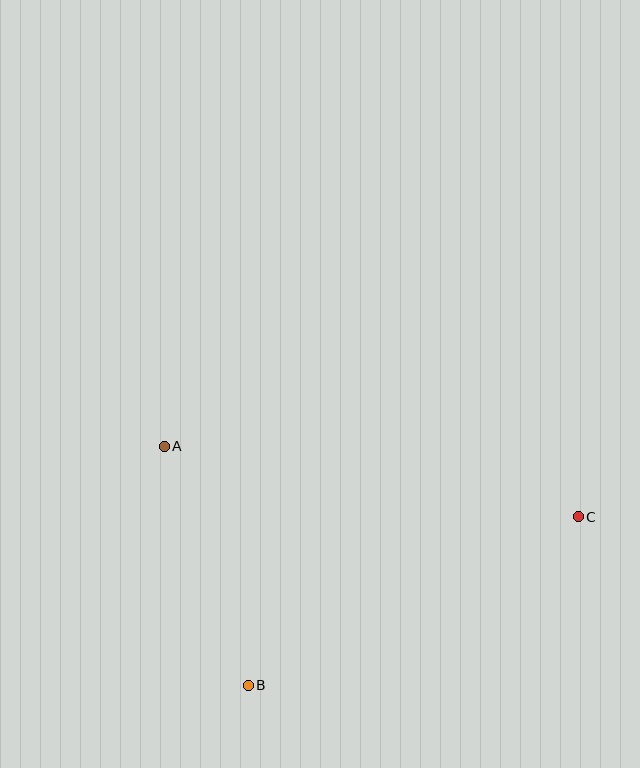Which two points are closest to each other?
Points A and B are closest to each other.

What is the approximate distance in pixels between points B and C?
The distance between B and C is approximately 371 pixels.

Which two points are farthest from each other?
Points A and C are farthest from each other.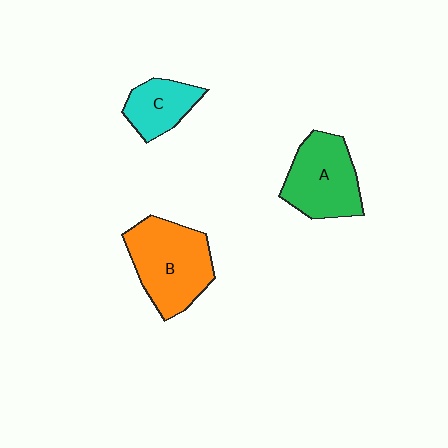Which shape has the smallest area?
Shape C (cyan).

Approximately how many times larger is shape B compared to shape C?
Approximately 1.9 times.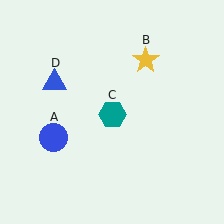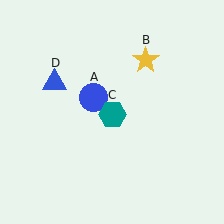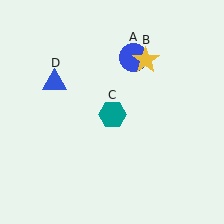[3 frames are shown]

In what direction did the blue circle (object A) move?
The blue circle (object A) moved up and to the right.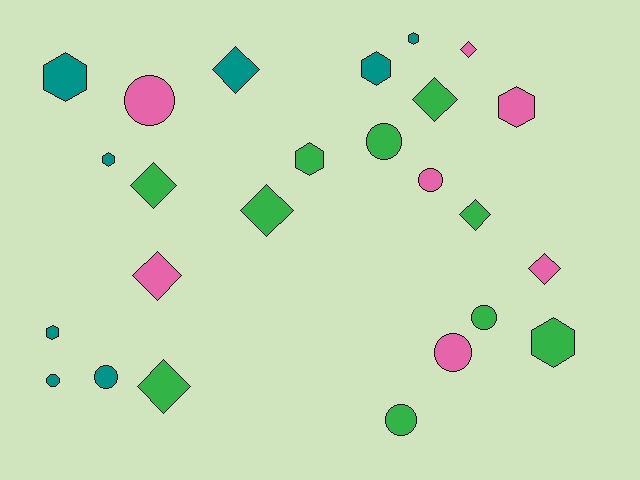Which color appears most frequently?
Green, with 10 objects.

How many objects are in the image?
There are 25 objects.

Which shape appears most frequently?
Diamond, with 9 objects.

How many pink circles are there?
There are 3 pink circles.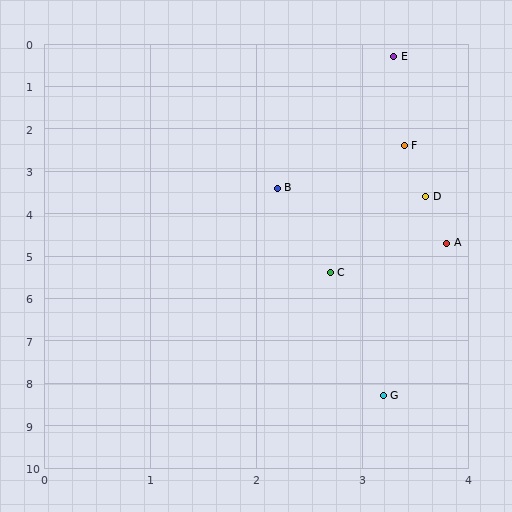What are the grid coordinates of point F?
Point F is at approximately (3.4, 2.4).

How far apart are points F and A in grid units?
Points F and A are about 2.3 grid units apart.